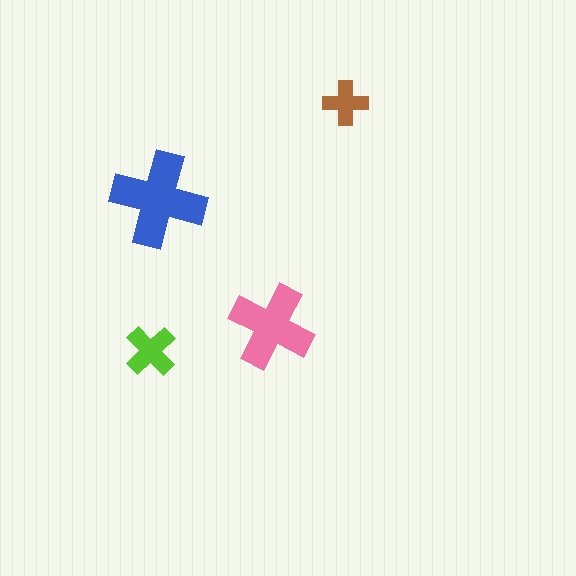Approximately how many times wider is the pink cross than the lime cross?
About 1.5 times wider.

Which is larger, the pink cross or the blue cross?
The blue one.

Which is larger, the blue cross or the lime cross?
The blue one.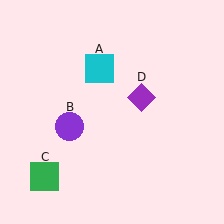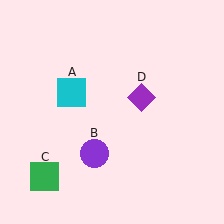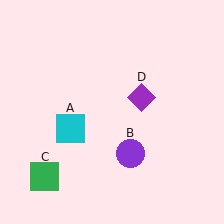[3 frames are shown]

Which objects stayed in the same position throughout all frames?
Green square (object C) and purple diamond (object D) remained stationary.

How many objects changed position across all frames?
2 objects changed position: cyan square (object A), purple circle (object B).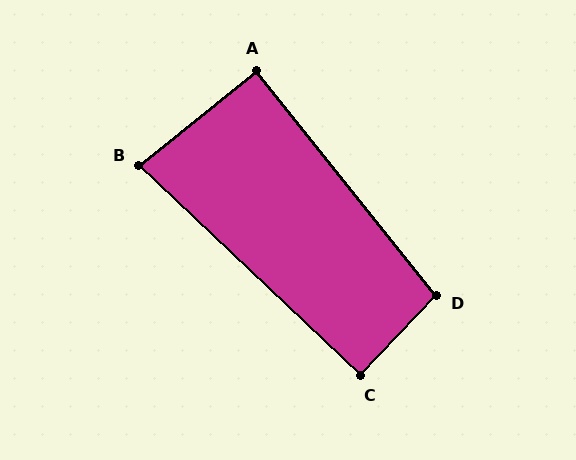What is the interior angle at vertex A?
Approximately 90 degrees (approximately right).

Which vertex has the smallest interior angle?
B, at approximately 82 degrees.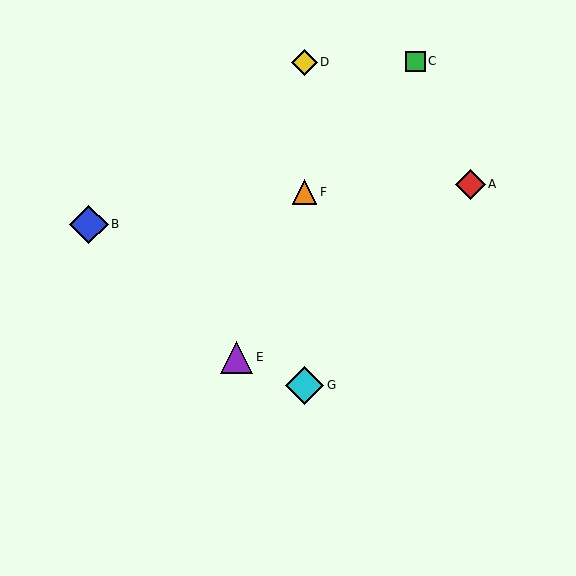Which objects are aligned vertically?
Objects D, F, G are aligned vertically.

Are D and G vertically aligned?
Yes, both are at x≈305.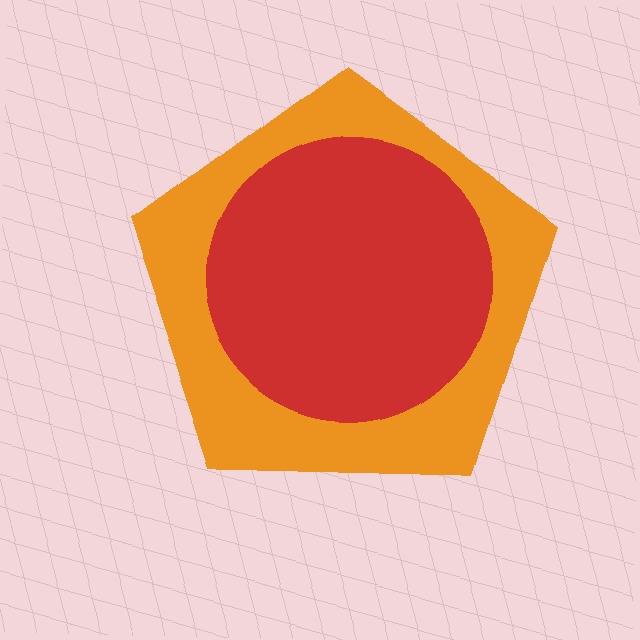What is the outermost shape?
The orange pentagon.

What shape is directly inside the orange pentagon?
The red circle.